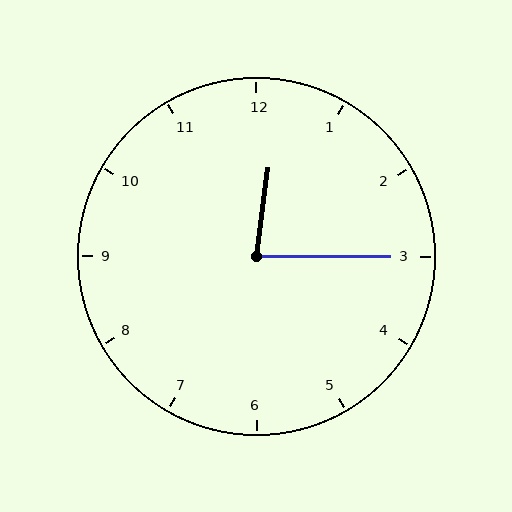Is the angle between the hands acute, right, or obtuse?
It is acute.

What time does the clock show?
12:15.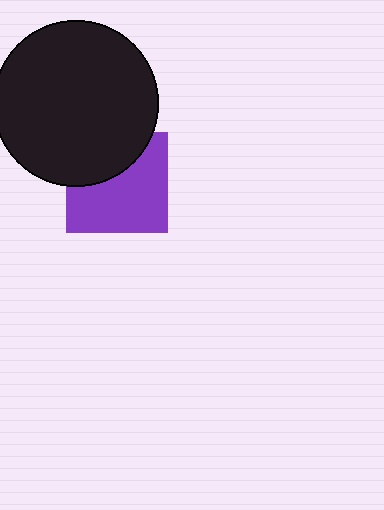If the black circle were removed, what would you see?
You would see the complete purple square.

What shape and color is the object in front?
The object in front is a black circle.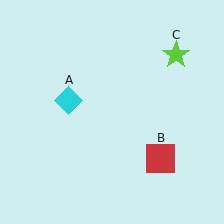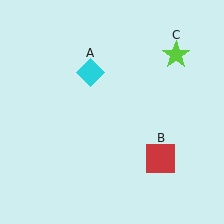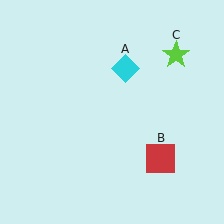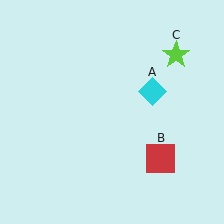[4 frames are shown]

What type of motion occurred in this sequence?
The cyan diamond (object A) rotated clockwise around the center of the scene.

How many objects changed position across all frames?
1 object changed position: cyan diamond (object A).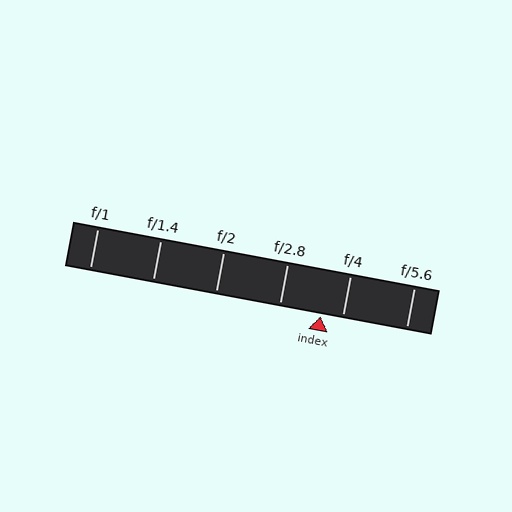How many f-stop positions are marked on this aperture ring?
There are 6 f-stop positions marked.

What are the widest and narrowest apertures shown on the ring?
The widest aperture shown is f/1 and the narrowest is f/5.6.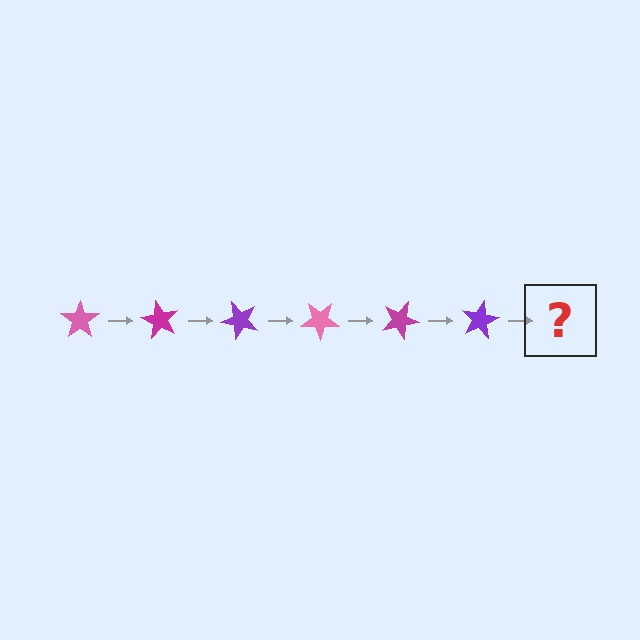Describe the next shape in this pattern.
It should be a pink star, rotated 360 degrees from the start.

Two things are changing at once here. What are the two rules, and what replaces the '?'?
The two rules are that it rotates 60 degrees each step and the color cycles through pink, magenta, and purple. The '?' should be a pink star, rotated 360 degrees from the start.